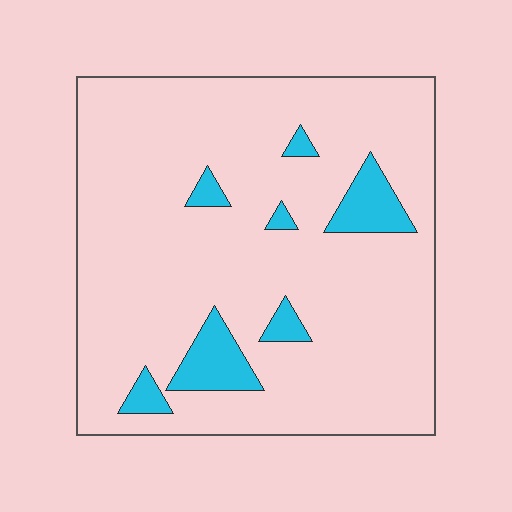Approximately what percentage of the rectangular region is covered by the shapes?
Approximately 10%.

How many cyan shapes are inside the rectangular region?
7.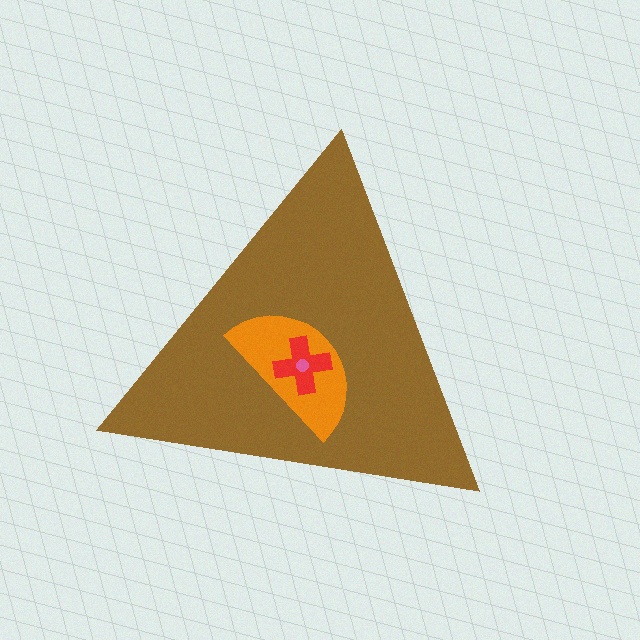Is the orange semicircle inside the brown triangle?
Yes.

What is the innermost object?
The pink circle.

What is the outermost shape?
The brown triangle.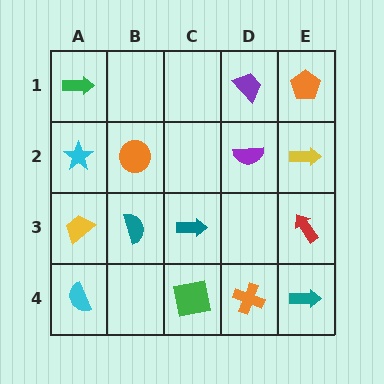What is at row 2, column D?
A purple semicircle.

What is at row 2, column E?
A yellow arrow.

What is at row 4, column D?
An orange cross.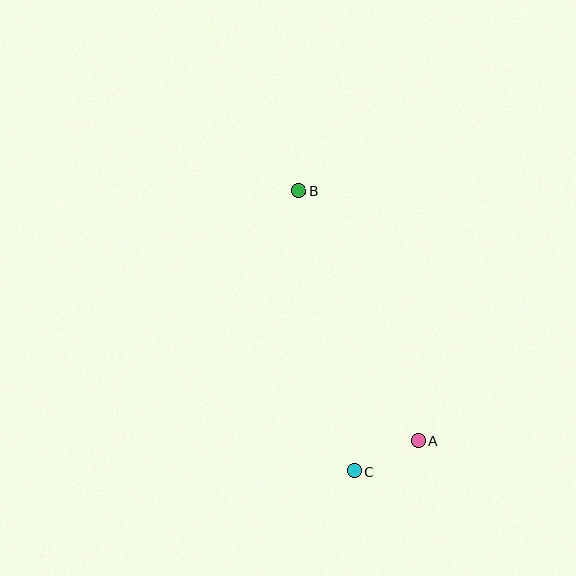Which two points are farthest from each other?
Points B and C are farthest from each other.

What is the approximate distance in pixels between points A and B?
The distance between A and B is approximately 277 pixels.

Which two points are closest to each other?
Points A and C are closest to each other.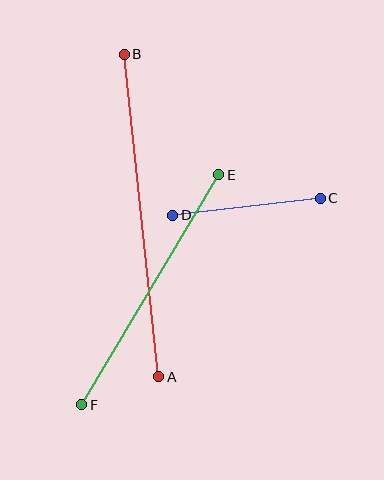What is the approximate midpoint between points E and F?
The midpoint is at approximately (150, 290) pixels.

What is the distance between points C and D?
The distance is approximately 148 pixels.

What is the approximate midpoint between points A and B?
The midpoint is at approximately (141, 216) pixels.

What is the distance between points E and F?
The distance is approximately 268 pixels.